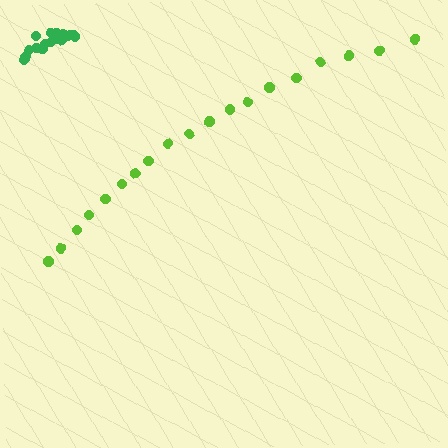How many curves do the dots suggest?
There are 2 distinct paths.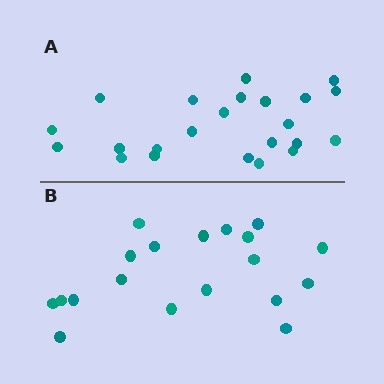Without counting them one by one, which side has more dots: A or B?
Region A (the top region) has more dots.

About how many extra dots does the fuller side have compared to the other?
Region A has about 4 more dots than region B.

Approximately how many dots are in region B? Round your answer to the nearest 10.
About 20 dots. (The exact count is 19, which rounds to 20.)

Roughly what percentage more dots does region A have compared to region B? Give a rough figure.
About 20% more.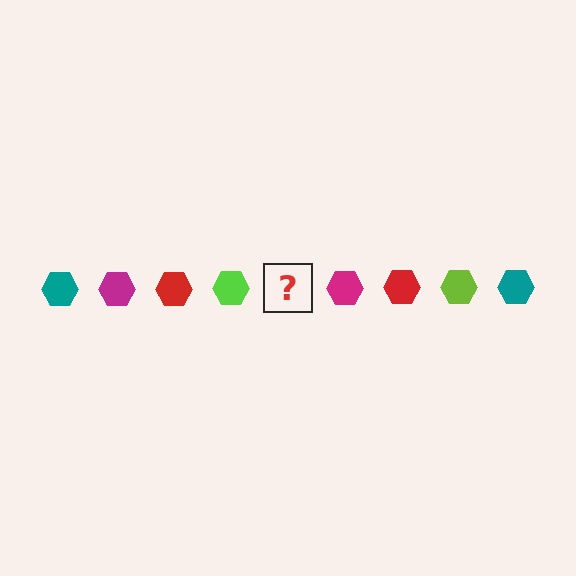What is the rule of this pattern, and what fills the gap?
The rule is that the pattern cycles through teal, magenta, red, lime hexagons. The gap should be filled with a teal hexagon.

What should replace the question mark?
The question mark should be replaced with a teal hexagon.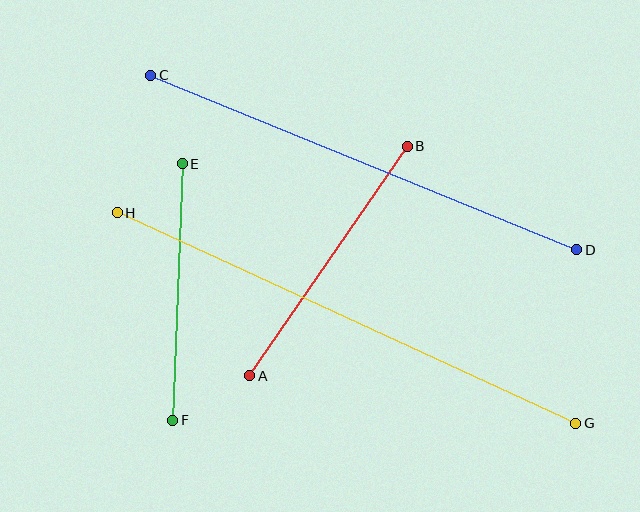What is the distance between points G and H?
The distance is approximately 504 pixels.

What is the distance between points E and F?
The distance is approximately 257 pixels.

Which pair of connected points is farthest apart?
Points G and H are farthest apart.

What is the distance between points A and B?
The distance is approximately 278 pixels.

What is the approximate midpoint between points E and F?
The midpoint is at approximately (178, 292) pixels.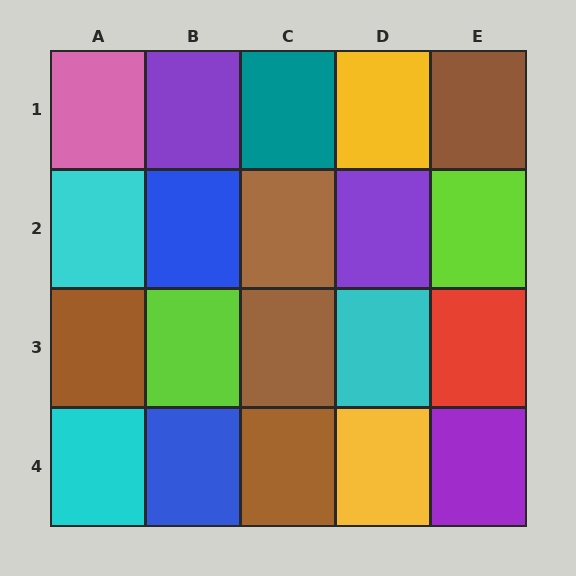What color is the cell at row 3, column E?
Red.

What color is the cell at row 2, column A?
Cyan.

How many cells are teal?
1 cell is teal.